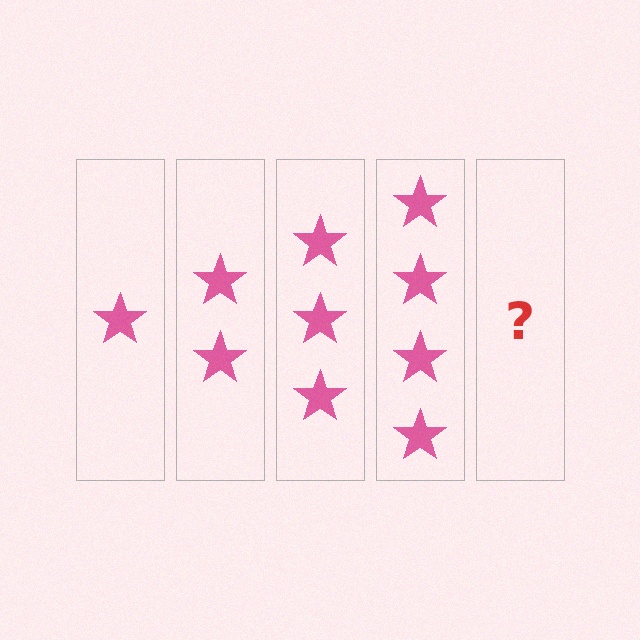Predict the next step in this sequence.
The next step is 5 stars.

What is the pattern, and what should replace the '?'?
The pattern is that each step adds one more star. The '?' should be 5 stars.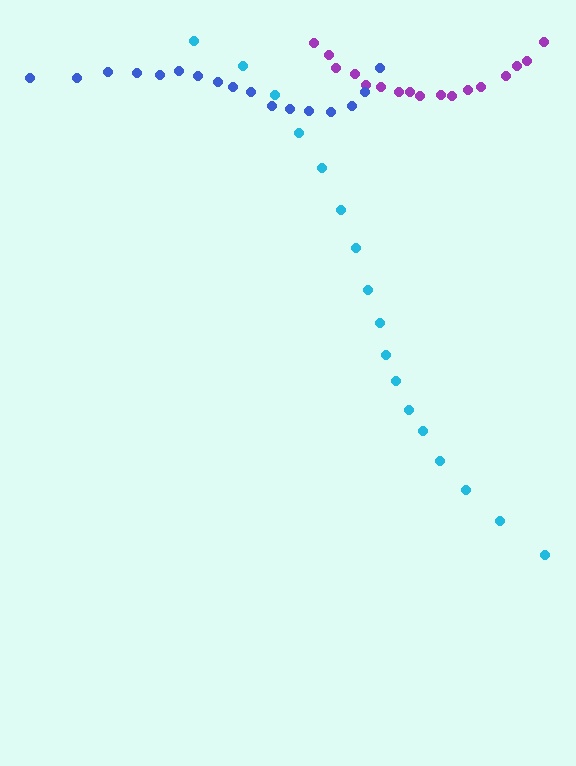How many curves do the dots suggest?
There are 3 distinct paths.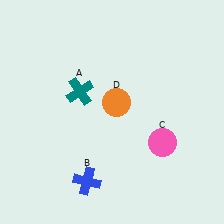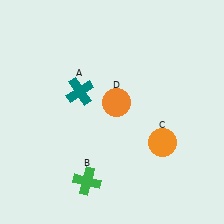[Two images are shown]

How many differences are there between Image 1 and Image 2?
There are 2 differences between the two images.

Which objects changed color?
B changed from blue to green. C changed from pink to orange.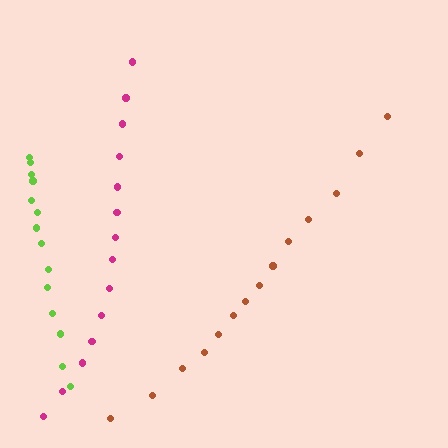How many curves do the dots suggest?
There are 3 distinct paths.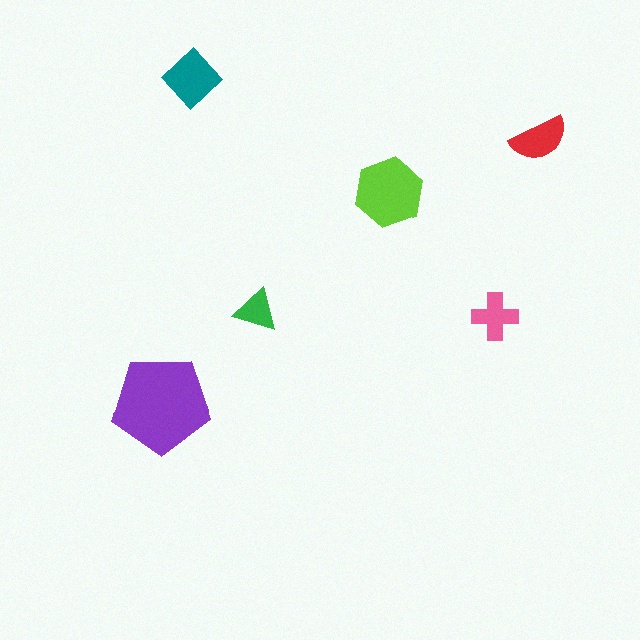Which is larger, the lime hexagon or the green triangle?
The lime hexagon.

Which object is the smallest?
The green triangle.